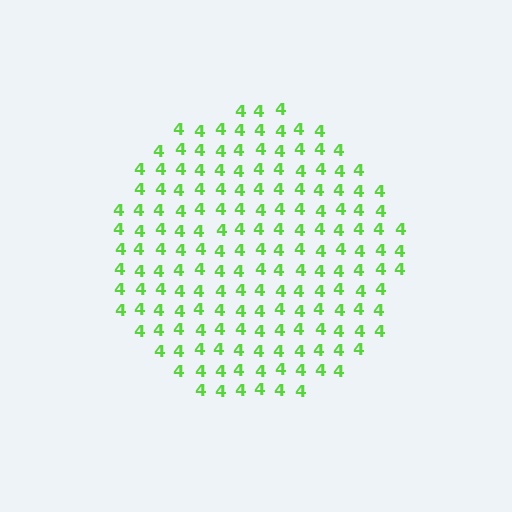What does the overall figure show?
The overall figure shows a circle.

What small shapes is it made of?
It is made of small digit 4's.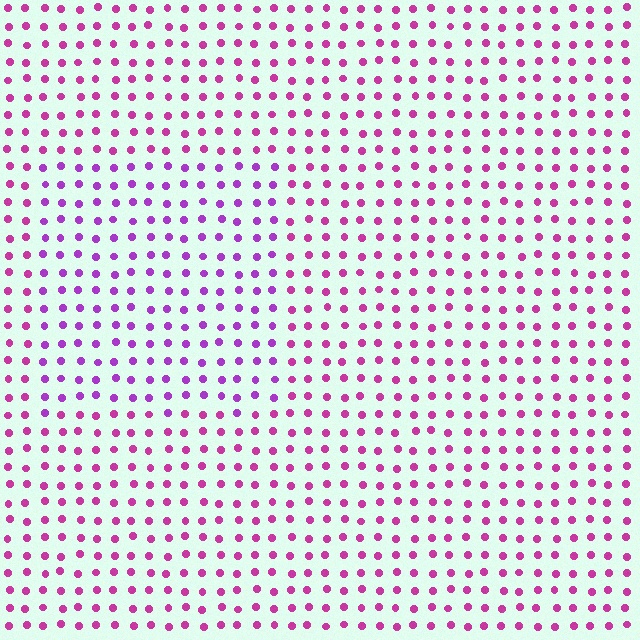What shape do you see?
I see a rectangle.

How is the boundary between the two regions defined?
The boundary is defined purely by a slight shift in hue (about 29 degrees). Spacing, size, and orientation are identical on both sides.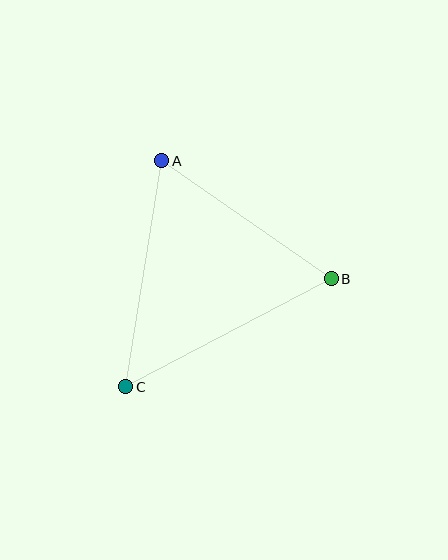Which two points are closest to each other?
Points A and B are closest to each other.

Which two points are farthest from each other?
Points B and C are farthest from each other.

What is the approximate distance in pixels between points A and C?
The distance between A and C is approximately 229 pixels.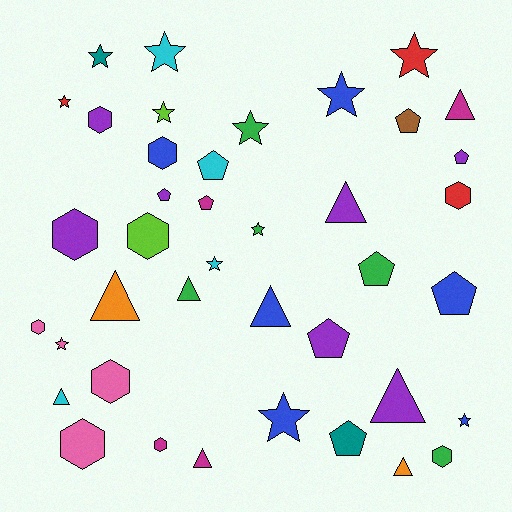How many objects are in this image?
There are 40 objects.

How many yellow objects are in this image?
There are no yellow objects.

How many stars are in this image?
There are 12 stars.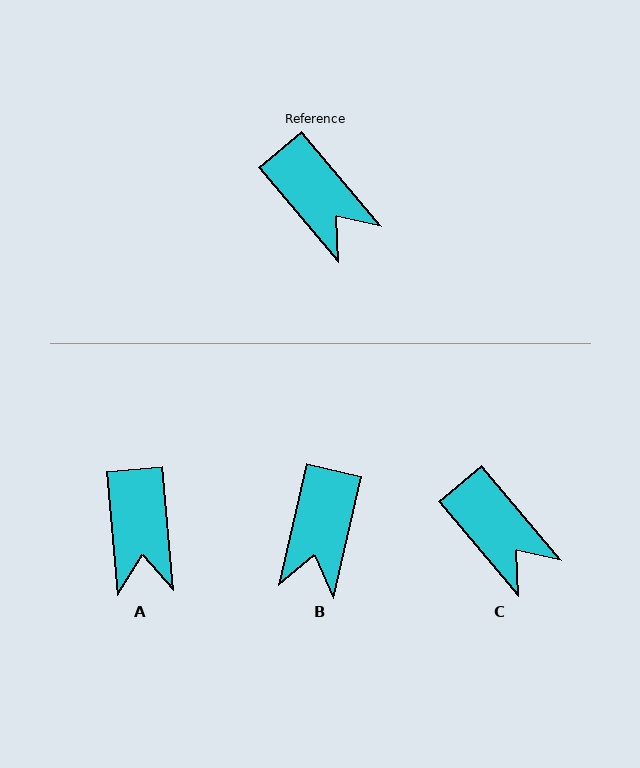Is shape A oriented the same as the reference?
No, it is off by about 35 degrees.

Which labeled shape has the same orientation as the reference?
C.